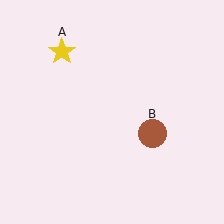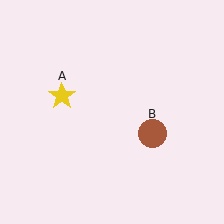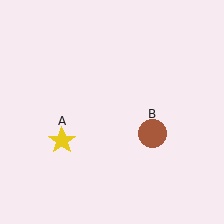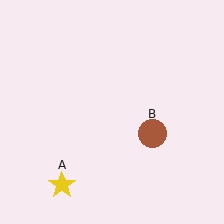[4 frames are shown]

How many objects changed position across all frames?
1 object changed position: yellow star (object A).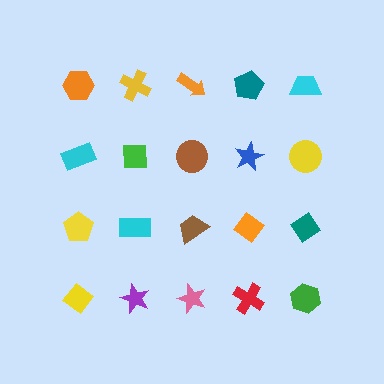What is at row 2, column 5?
A yellow circle.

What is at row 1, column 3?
An orange arrow.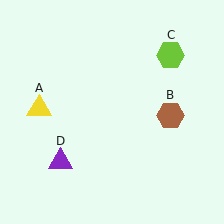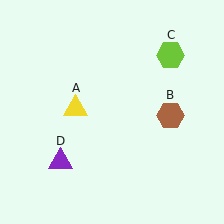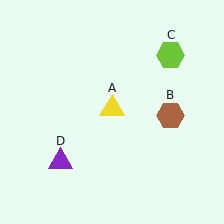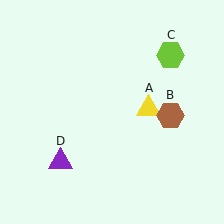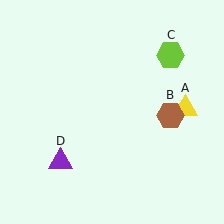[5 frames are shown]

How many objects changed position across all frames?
1 object changed position: yellow triangle (object A).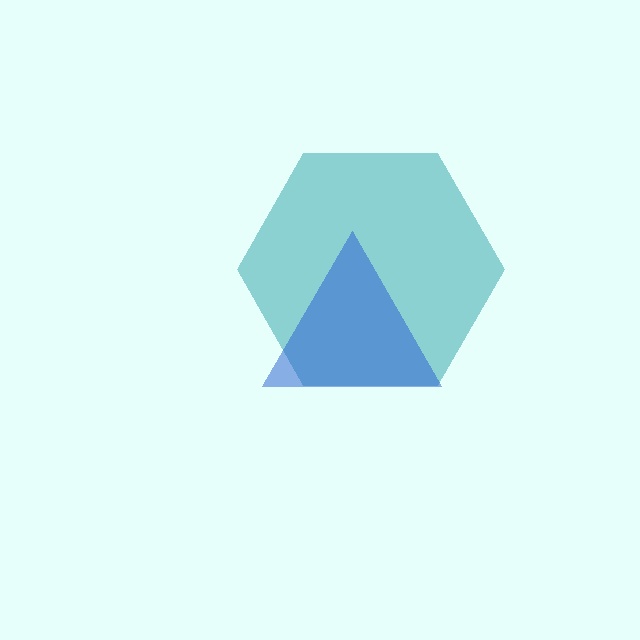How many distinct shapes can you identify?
There are 2 distinct shapes: a teal hexagon, a blue triangle.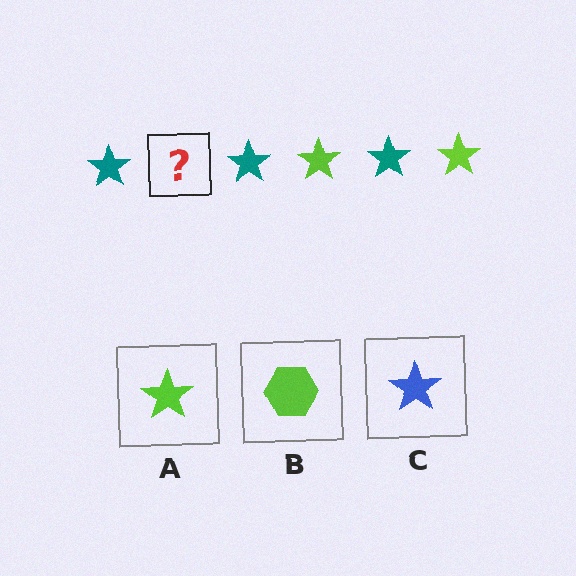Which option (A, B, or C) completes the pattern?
A.